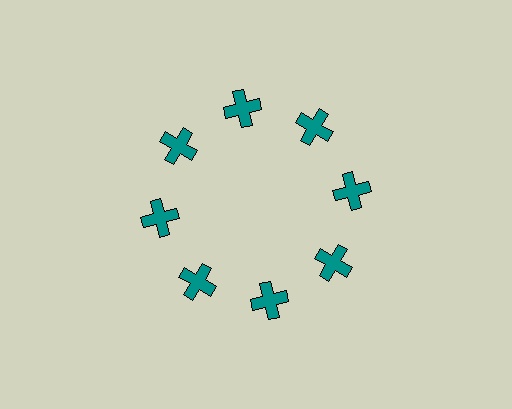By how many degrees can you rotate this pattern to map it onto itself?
The pattern maps onto itself every 45 degrees of rotation.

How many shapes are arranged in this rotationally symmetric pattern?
There are 8 shapes, arranged in 8 groups of 1.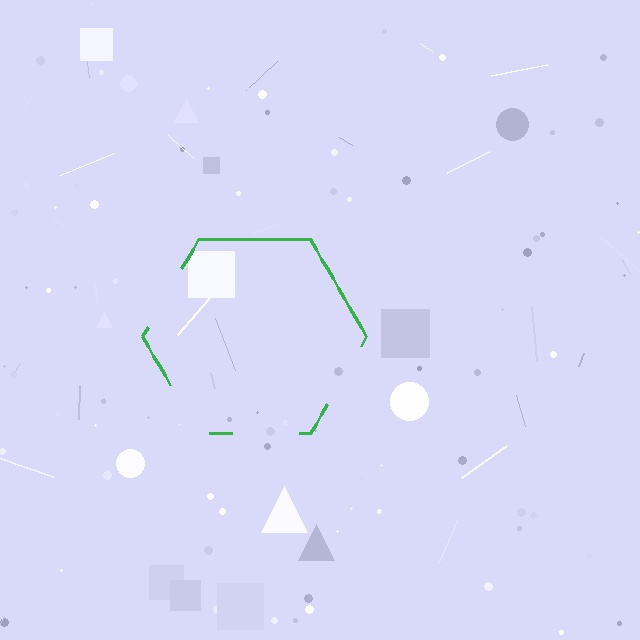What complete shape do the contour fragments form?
The contour fragments form a hexagon.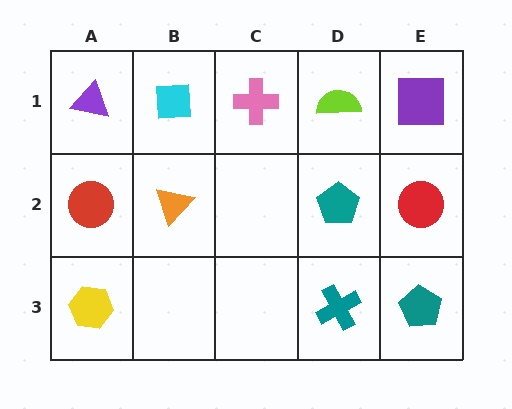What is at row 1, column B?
A cyan square.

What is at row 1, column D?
A lime semicircle.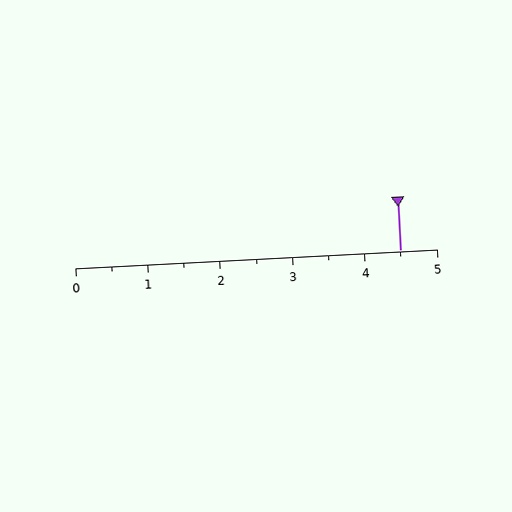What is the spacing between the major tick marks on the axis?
The major ticks are spaced 1 apart.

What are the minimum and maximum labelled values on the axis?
The axis runs from 0 to 5.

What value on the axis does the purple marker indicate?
The marker indicates approximately 4.5.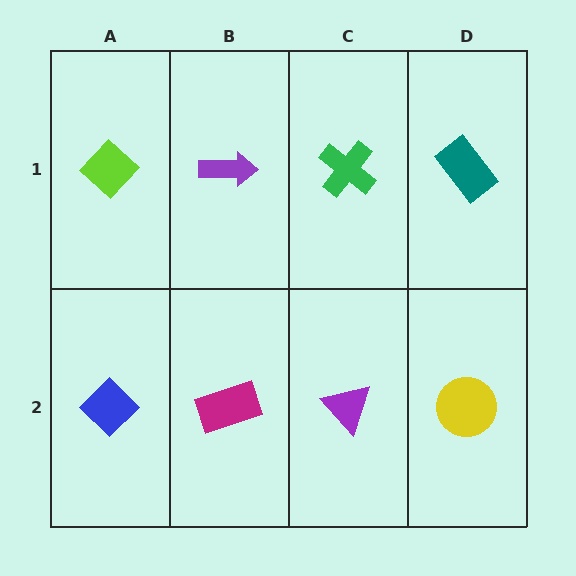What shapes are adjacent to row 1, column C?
A purple triangle (row 2, column C), a purple arrow (row 1, column B), a teal rectangle (row 1, column D).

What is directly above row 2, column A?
A lime diamond.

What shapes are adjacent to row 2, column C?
A green cross (row 1, column C), a magenta rectangle (row 2, column B), a yellow circle (row 2, column D).